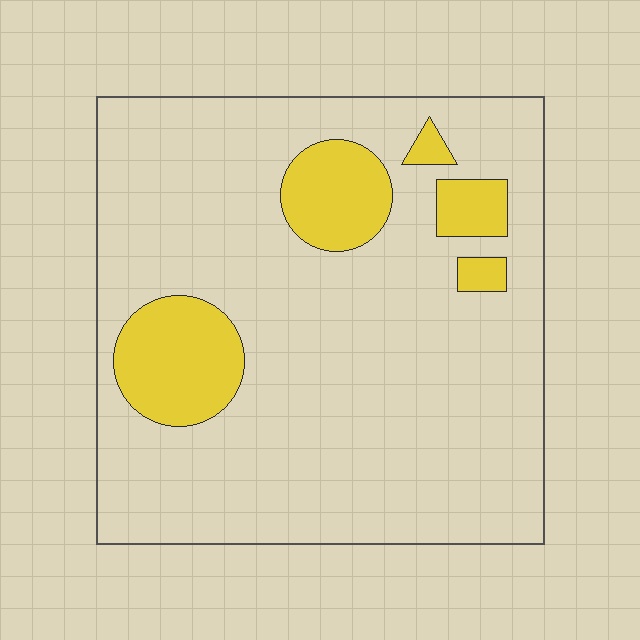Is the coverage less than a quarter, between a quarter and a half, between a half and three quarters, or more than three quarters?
Less than a quarter.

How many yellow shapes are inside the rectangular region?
5.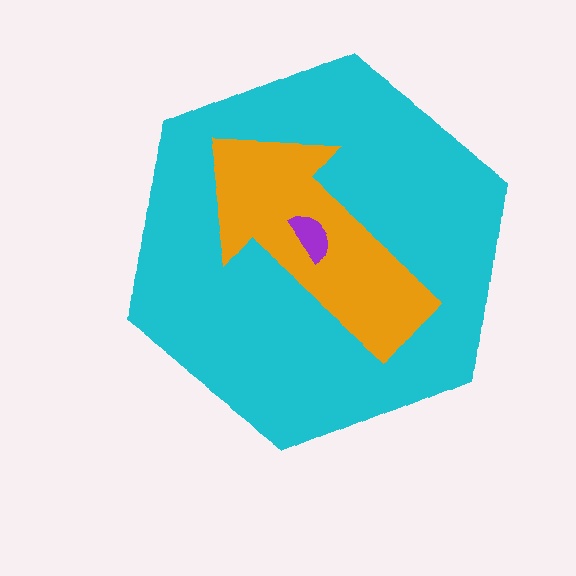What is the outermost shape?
The cyan hexagon.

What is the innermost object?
The purple semicircle.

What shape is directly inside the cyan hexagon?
The orange arrow.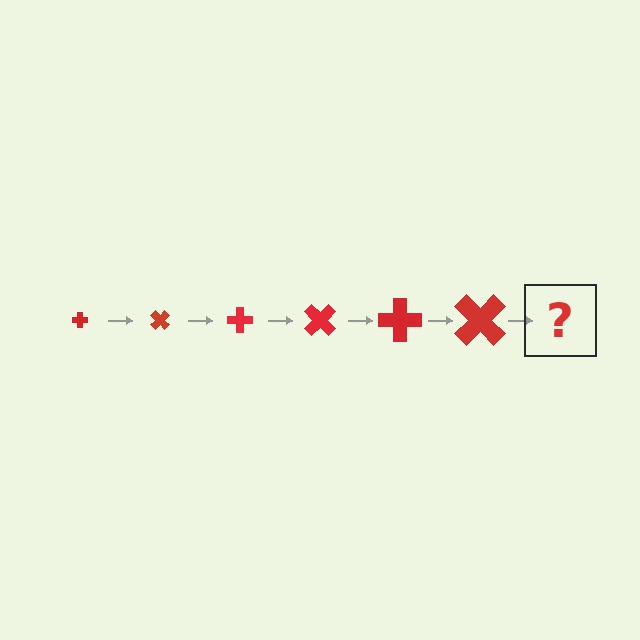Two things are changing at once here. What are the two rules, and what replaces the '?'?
The two rules are that the cross grows larger each step and it rotates 45 degrees each step. The '?' should be a cross, larger than the previous one and rotated 270 degrees from the start.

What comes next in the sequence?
The next element should be a cross, larger than the previous one and rotated 270 degrees from the start.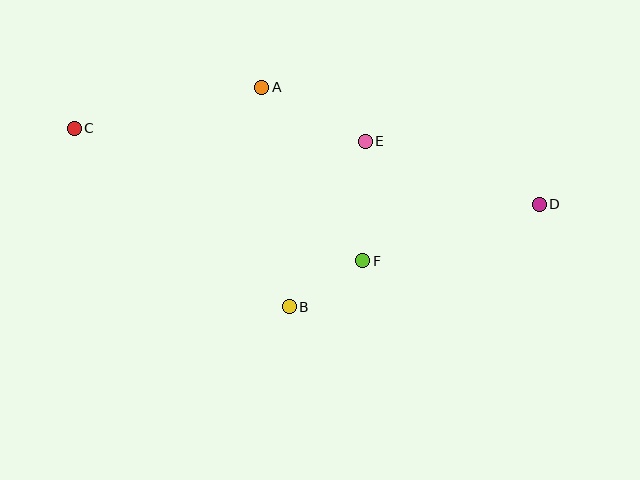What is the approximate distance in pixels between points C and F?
The distance between C and F is approximately 317 pixels.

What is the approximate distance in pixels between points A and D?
The distance between A and D is approximately 301 pixels.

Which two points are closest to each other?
Points B and F are closest to each other.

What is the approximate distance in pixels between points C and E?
The distance between C and E is approximately 291 pixels.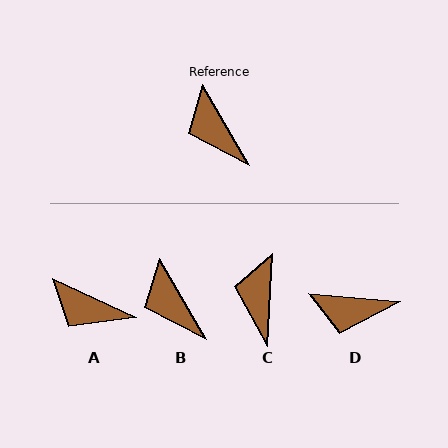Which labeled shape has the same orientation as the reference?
B.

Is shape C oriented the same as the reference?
No, it is off by about 34 degrees.